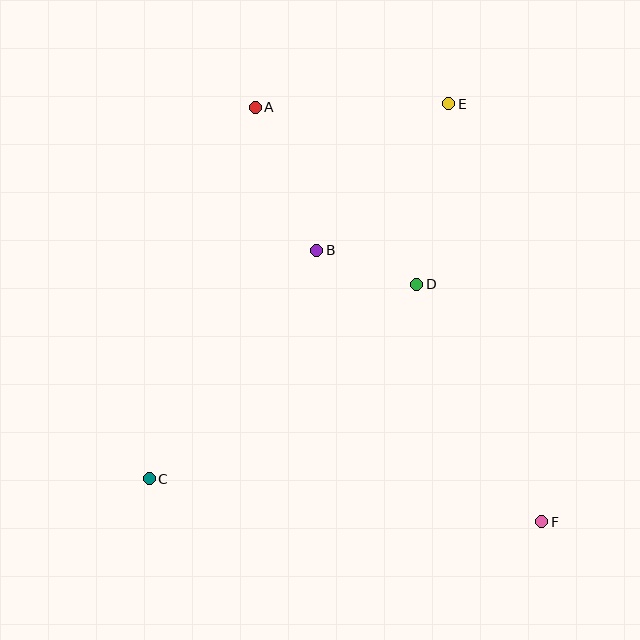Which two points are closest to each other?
Points B and D are closest to each other.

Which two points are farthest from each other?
Points A and F are farthest from each other.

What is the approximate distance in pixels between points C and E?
The distance between C and E is approximately 480 pixels.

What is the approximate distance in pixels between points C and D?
The distance between C and D is approximately 331 pixels.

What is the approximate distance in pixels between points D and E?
The distance between D and E is approximately 183 pixels.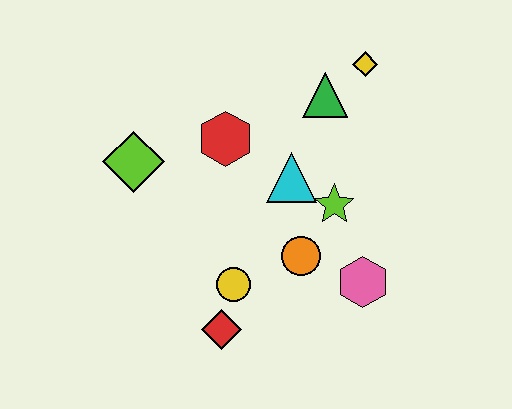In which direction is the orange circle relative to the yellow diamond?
The orange circle is below the yellow diamond.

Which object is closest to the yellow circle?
The red diamond is closest to the yellow circle.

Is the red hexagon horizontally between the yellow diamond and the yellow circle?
No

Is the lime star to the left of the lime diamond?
No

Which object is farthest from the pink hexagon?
The lime diamond is farthest from the pink hexagon.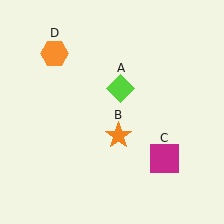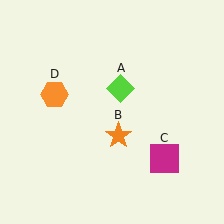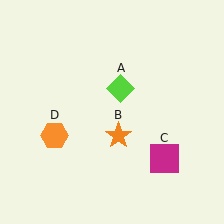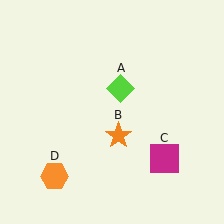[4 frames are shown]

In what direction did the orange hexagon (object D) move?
The orange hexagon (object D) moved down.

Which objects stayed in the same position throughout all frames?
Lime diamond (object A) and orange star (object B) and magenta square (object C) remained stationary.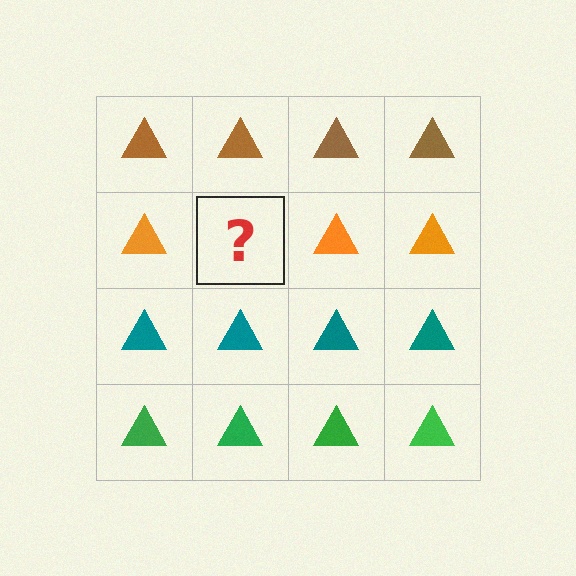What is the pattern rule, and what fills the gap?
The rule is that each row has a consistent color. The gap should be filled with an orange triangle.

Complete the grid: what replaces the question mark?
The question mark should be replaced with an orange triangle.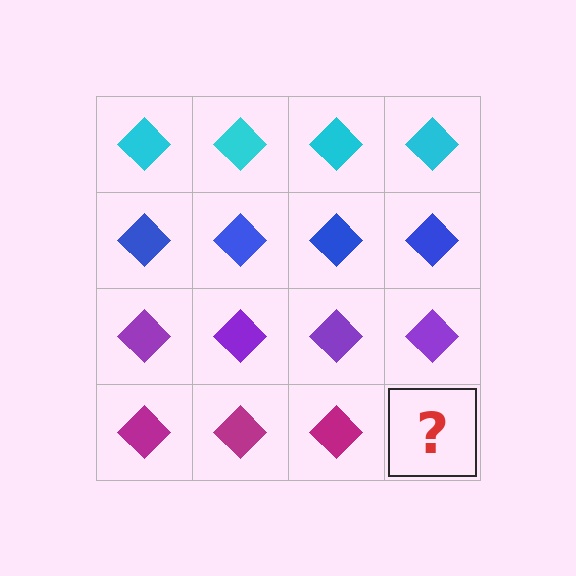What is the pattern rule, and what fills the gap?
The rule is that each row has a consistent color. The gap should be filled with a magenta diamond.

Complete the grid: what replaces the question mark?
The question mark should be replaced with a magenta diamond.